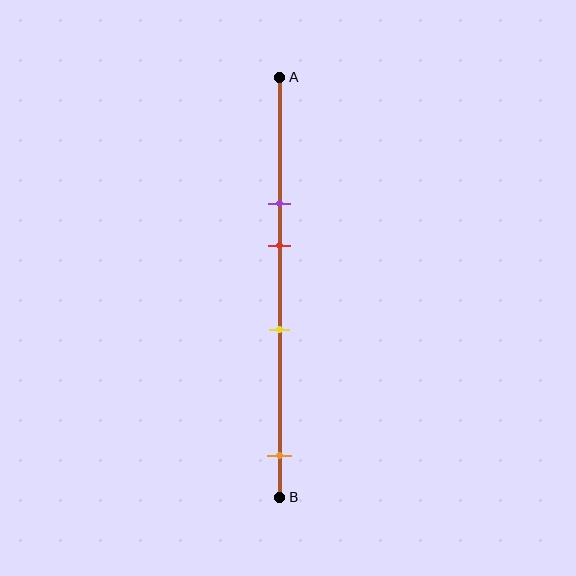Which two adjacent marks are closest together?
The purple and red marks are the closest adjacent pair.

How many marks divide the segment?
There are 4 marks dividing the segment.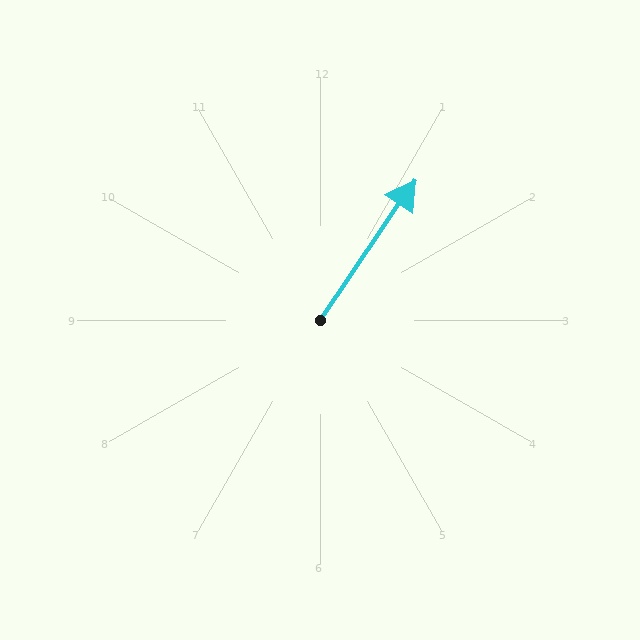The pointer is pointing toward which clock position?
Roughly 1 o'clock.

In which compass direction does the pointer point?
Northeast.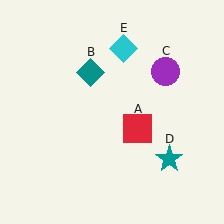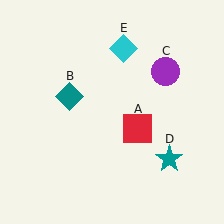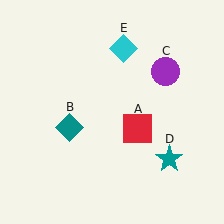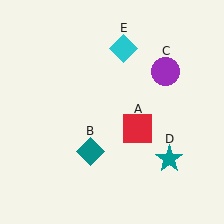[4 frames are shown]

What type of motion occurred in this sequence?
The teal diamond (object B) rotated counterclockwise around the center of the scene.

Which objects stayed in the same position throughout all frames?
Red square (object A) and purple circle (object C) and teal star (object D) and cyan diamond (object E) remained stationary.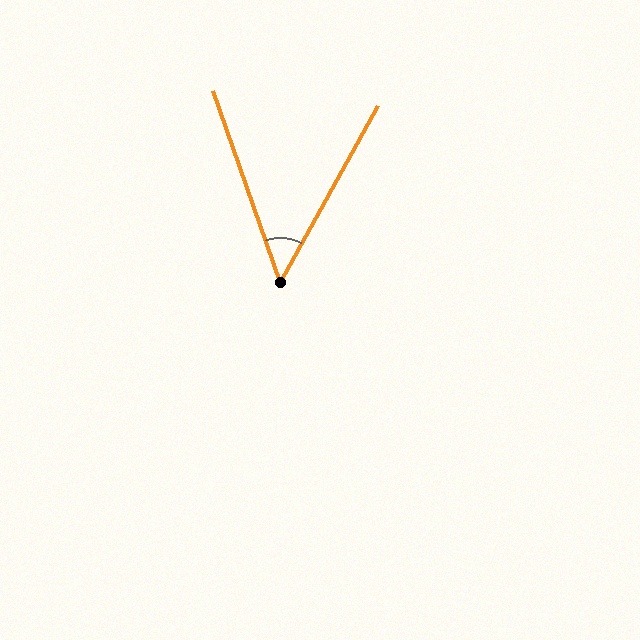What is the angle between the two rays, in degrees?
Approximately 48 degrees.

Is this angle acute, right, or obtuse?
It is acute.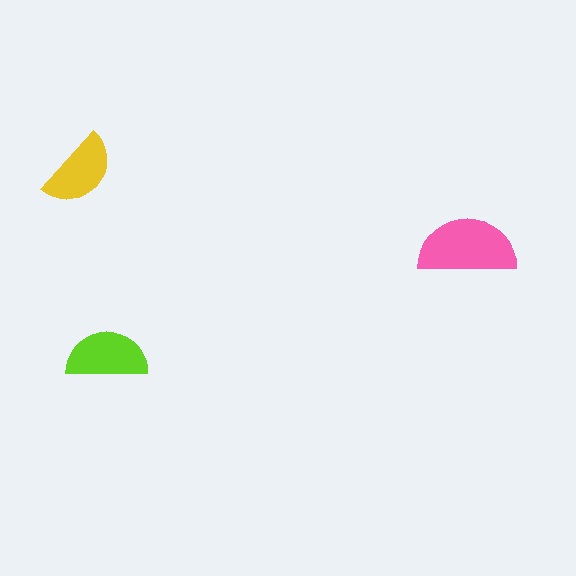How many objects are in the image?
There are 3 objects in the image.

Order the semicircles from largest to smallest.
the pink one, the lime one, the yellow one.